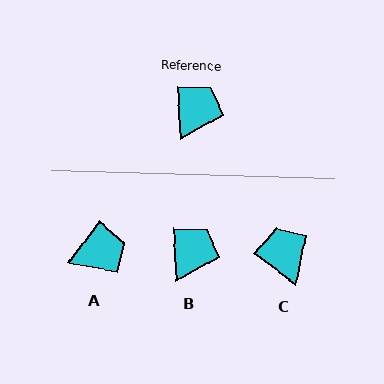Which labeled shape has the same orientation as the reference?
B.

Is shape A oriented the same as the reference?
No, it is off by about 39 degrees.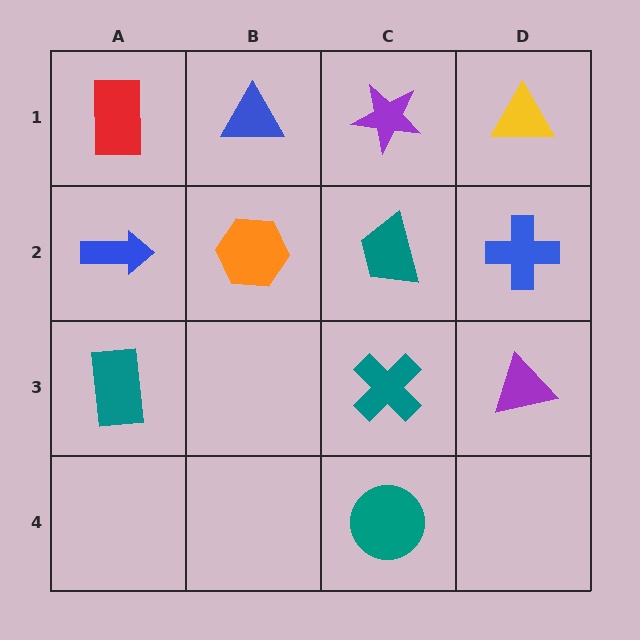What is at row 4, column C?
A teal circle.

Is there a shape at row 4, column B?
No, that cell is empty.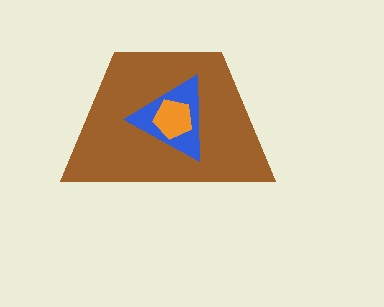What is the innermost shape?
The orange pentagon.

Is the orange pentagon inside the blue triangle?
Yes.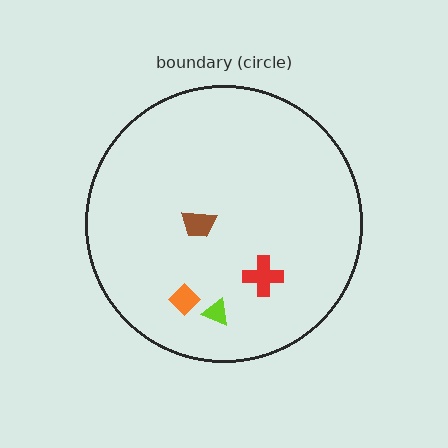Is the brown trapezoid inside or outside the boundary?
Inside.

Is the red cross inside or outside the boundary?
Inside.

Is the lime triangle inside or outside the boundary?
Inside.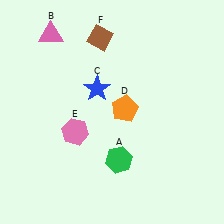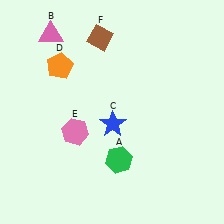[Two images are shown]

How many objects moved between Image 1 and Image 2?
2 objects moved between the two images.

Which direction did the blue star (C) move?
The blue star (C) moved down.